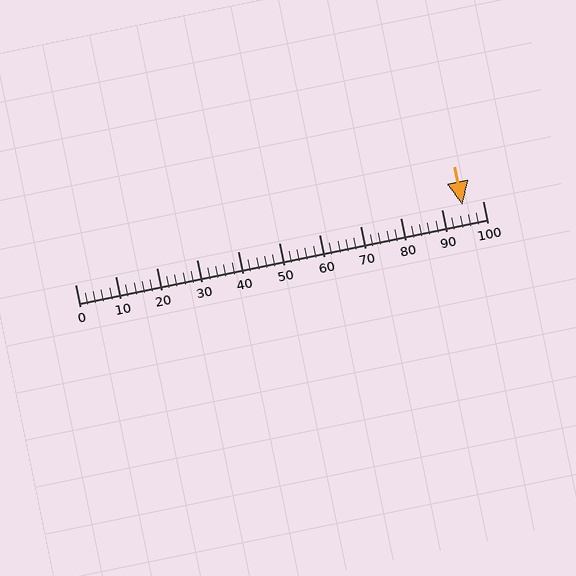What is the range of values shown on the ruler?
The ruler shows values from 0 to 100.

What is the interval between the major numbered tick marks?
The major tick marks are spaced 10 units apart.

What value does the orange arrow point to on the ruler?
The orange arrow points to approximately 95.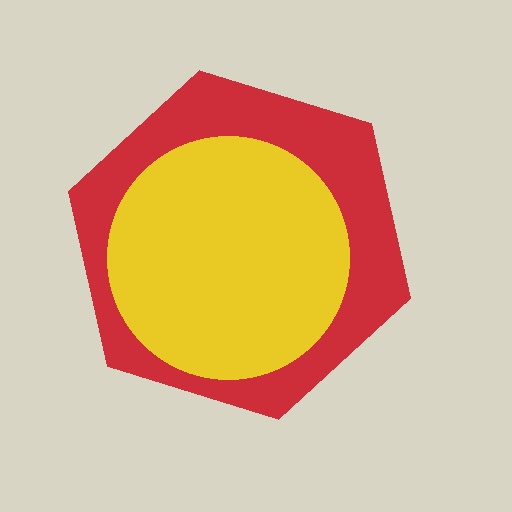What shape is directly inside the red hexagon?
The yellow circle.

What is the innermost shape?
The yellow circle.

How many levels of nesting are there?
2.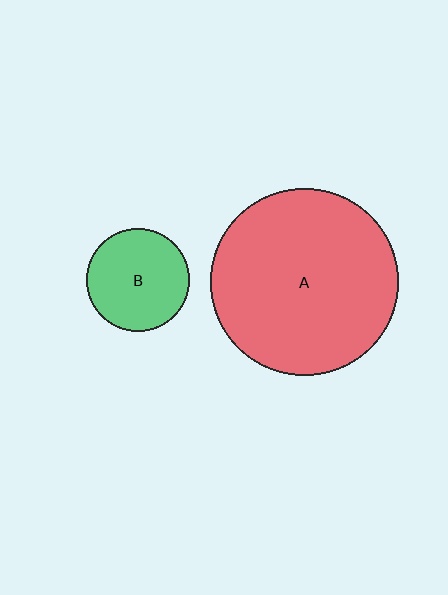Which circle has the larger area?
Circle A (red).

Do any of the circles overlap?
No, none of the circles overlap.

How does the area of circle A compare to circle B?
Approximately 3.3 times.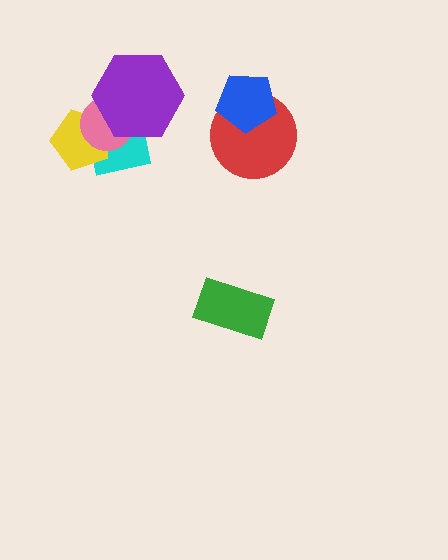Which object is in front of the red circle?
The blue pentagon is in front of the red circle.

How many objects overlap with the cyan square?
3 objects overlap with the cyan square.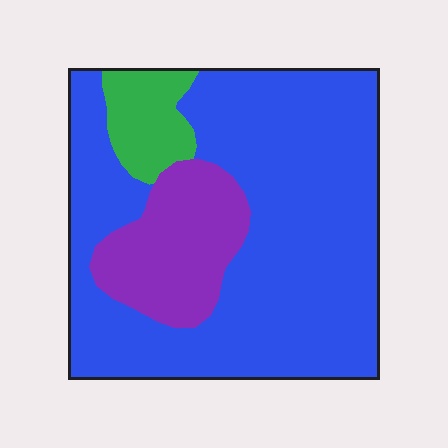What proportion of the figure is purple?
Purple covers around 20% of the figure.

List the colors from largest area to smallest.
From largest to smallest: blue, purple, green.